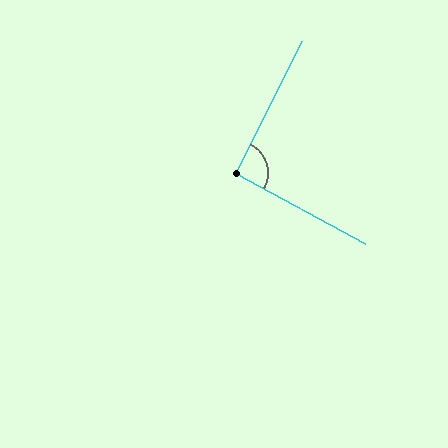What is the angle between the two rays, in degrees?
Approximately 92 degrees.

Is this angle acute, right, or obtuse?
It is approximately a right angle.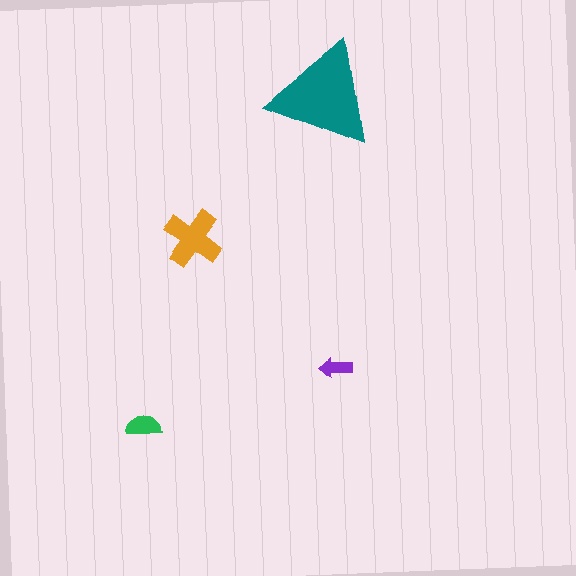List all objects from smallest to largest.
The purple arrow, the green semicircle, the orange cross, the teal triangle.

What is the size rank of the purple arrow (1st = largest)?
4th.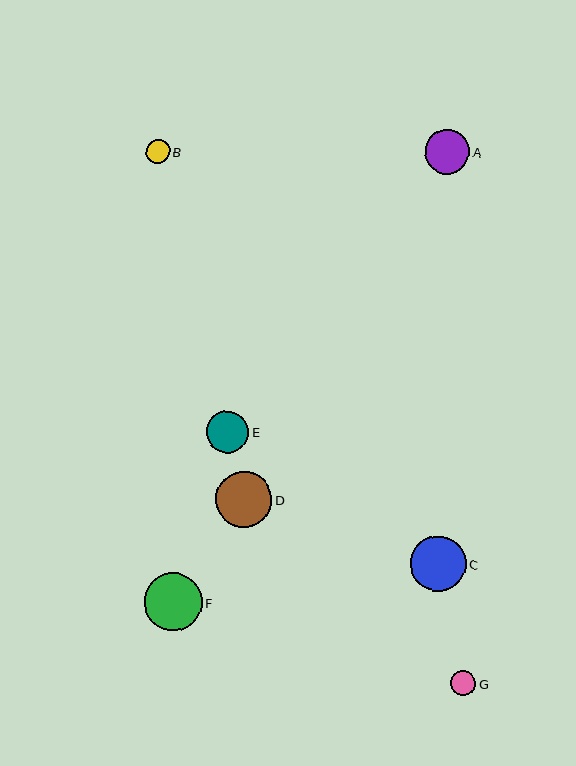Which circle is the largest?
Circle F is the largest with a size of approximately 58 pixels.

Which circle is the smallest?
Circle B is the smallest with a size of approximately 24 pixels.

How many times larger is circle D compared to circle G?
Circle D is approximately 2.2 times the size of circle G.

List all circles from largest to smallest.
From largest to smallest: F, D, C, A, E, G, B.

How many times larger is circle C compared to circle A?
Circle C is approximately 1.2 times the size of circle A.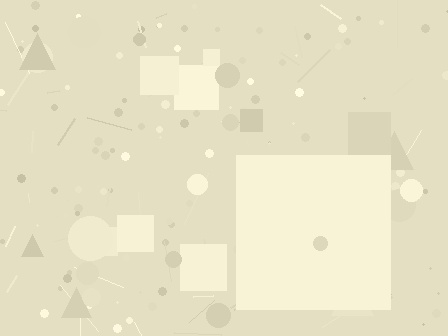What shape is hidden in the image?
A square is hidden in the image.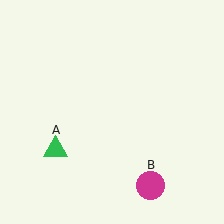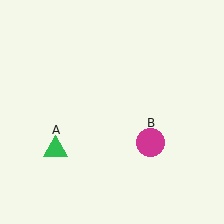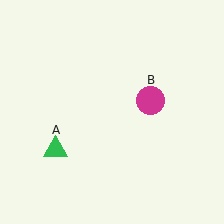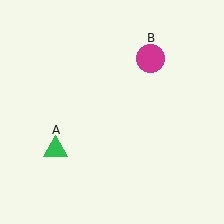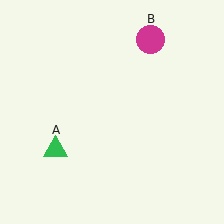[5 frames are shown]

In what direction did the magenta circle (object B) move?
The magenta circle (object B) moved up.